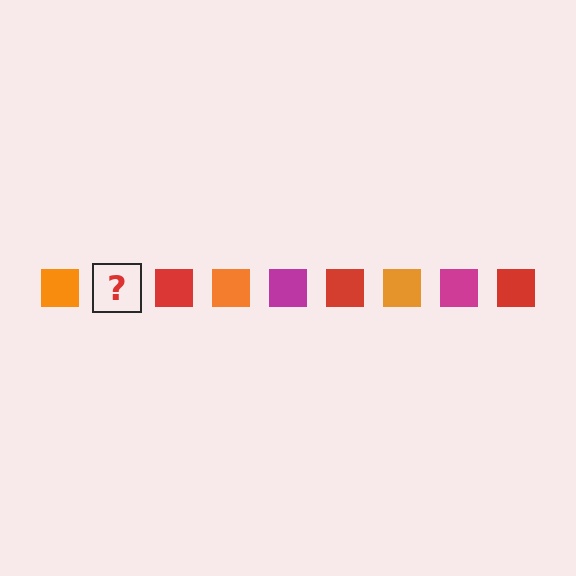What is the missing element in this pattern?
The missing element is a magenta square.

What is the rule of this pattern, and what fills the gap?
The rule is that the pattern cycles through orange, magenta, red squares. The gap should be filled with a magenta square.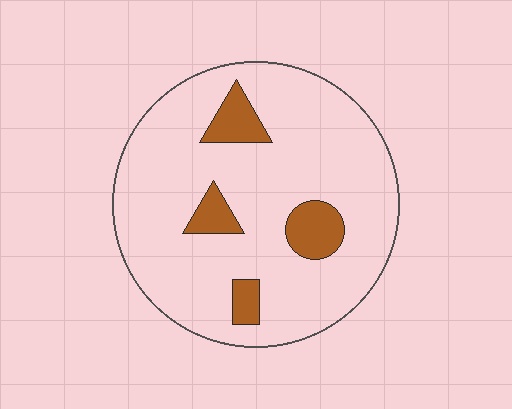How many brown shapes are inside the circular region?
4.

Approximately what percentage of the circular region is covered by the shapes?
Approximately 15%.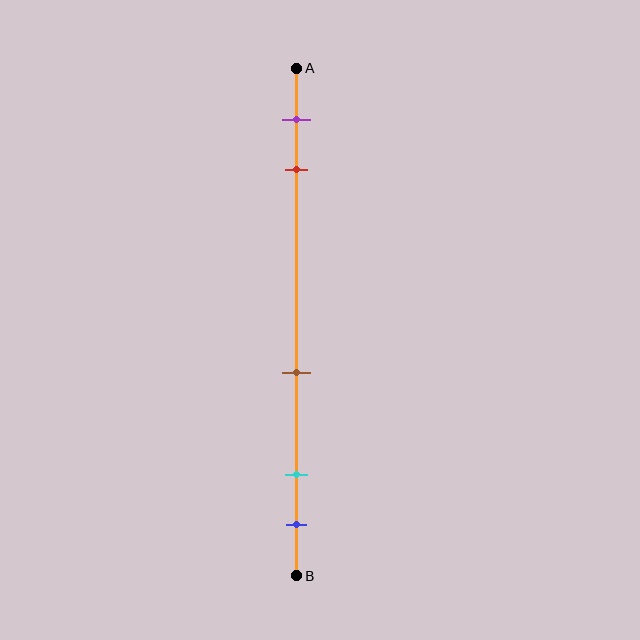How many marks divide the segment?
There are 5 marks dividing the segment.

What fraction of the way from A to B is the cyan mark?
The cyan mark is approximately 80% (0.8) of the way from A to B.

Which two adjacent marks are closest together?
The cyan and blue marks are the closest adjacent pair.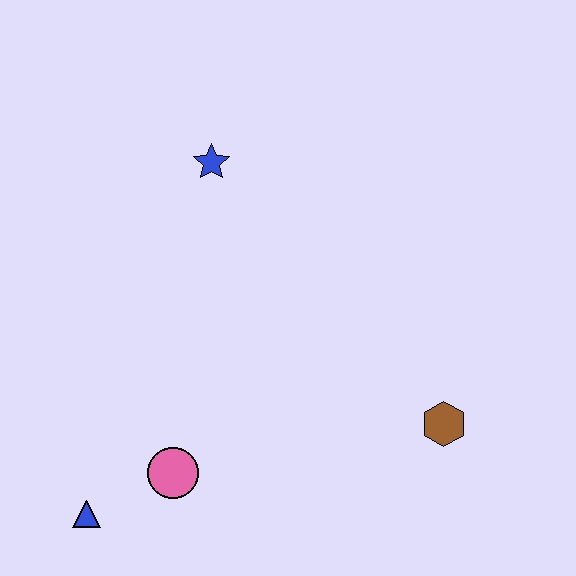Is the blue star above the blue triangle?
Yes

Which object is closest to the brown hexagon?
The pink circle is closest to the brown hexagon.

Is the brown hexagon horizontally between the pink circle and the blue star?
No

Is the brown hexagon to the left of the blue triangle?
No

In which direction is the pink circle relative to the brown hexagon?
The pink circle is to the left of the brown hexagon.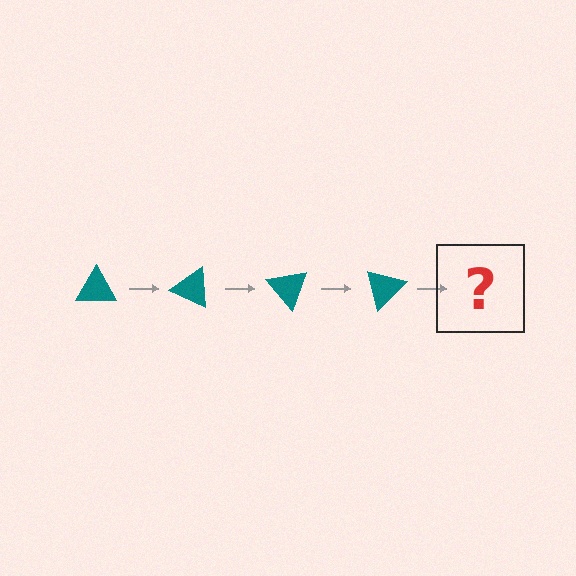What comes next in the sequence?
The next element should be a teal triangle rotated 100 degrees.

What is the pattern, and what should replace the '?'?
The pattern is that the triangle rotates 25 degrees each step. The '?' should be a teal triangle rotated 100 degrees.